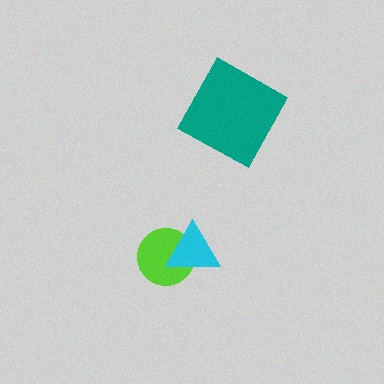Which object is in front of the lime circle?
The cyan triangle is in front of the lime circle.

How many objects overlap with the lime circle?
1 object overlaps with the lime circle.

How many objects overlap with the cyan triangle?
1 object overlaps with the cyan triangle.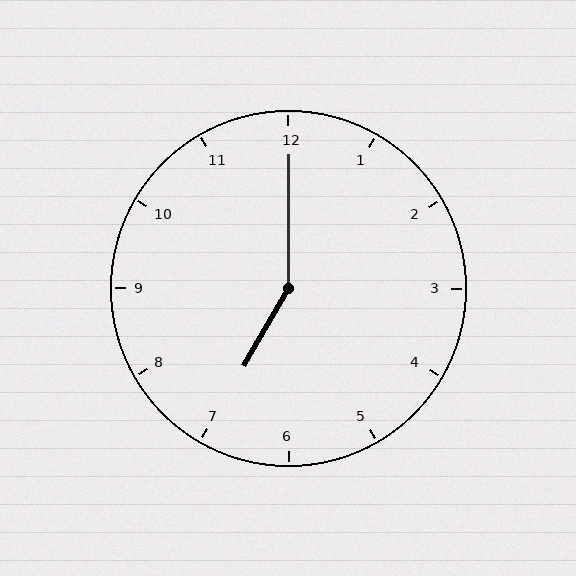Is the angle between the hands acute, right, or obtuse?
It is obtuse.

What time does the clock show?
7:00.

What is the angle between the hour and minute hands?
Approximately 150 degrees.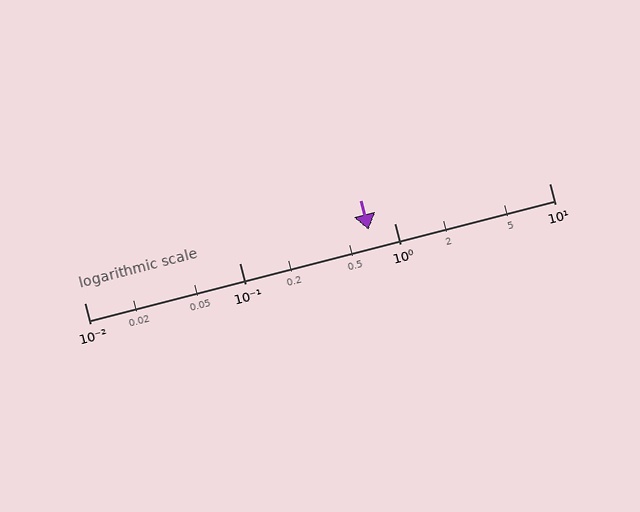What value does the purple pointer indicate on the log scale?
The pointer indicates approximately 0.68.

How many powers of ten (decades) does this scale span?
The scale spans 3 decades, from 0.01 to 10.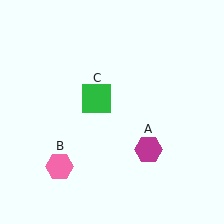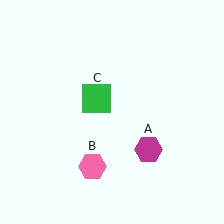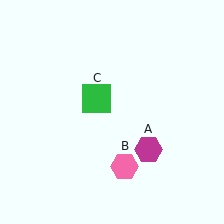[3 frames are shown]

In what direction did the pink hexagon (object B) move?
The pink hexagon (object B) moved right.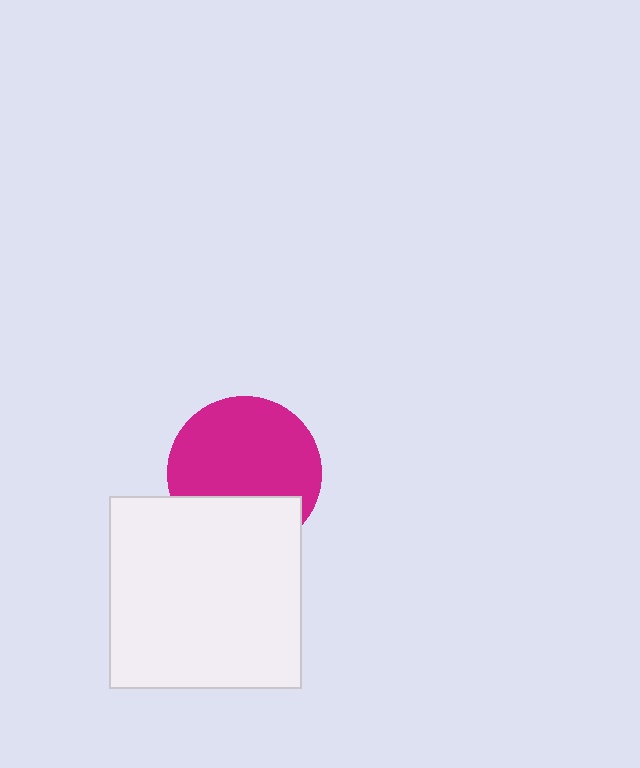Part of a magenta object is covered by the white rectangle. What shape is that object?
It is a circle.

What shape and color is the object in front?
The object in front is a white rectangle.